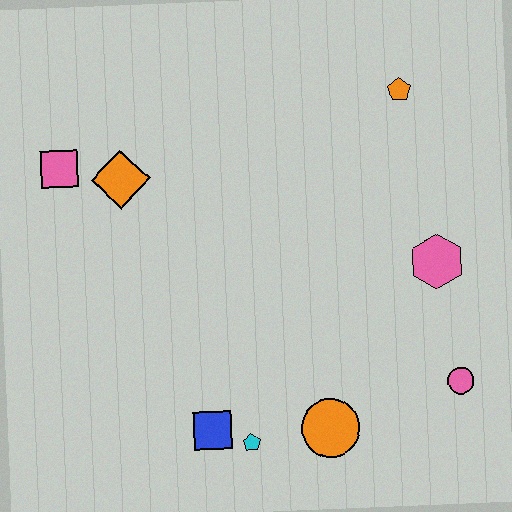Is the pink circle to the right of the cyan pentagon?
Yes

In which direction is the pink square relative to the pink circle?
The pink square is to the left of the pink circle.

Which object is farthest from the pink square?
The pink circle is farthest from the pink square.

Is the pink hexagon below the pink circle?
No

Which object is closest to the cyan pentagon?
The blue square is closest to the cyan pentagon.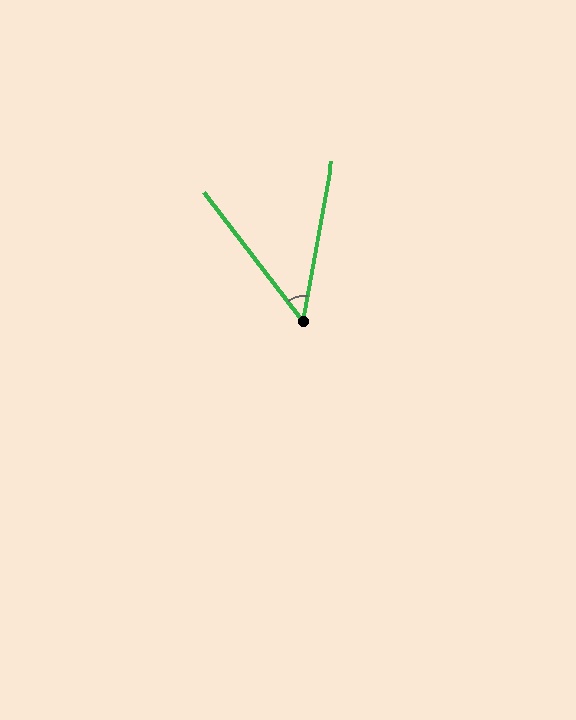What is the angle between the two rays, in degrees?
Approximately 48 degrees.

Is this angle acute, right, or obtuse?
It is acute.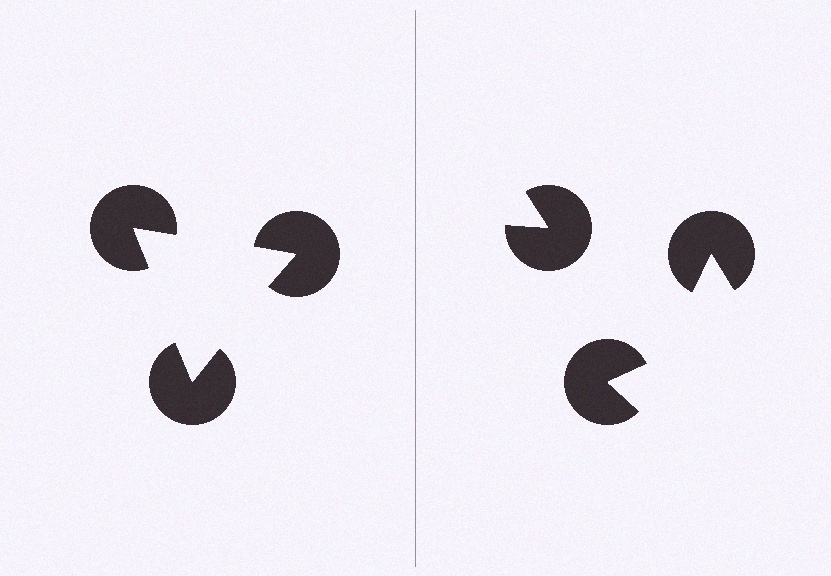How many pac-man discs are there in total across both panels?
6 — 3 on each side.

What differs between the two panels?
The pac-man discs are positioned identically on both sides; only the wedge orientations differ. On the left they align to a triangle; on the right they are misaligned.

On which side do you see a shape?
An illusory triangle appears on the left side. On the right side the wedge cuts are rotated, so no coherent shape forms.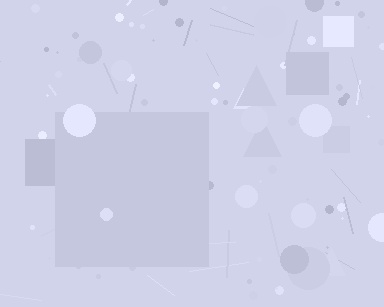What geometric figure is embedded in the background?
A square is embedded in the background.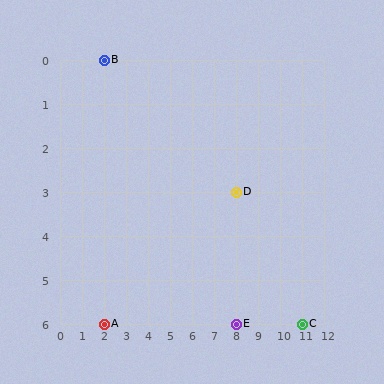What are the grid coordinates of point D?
Point D is at grid coordinates (8, 3).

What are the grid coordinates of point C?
Point C is at grid coordinates (11, 6).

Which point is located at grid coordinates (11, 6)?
Point C is at (11, 6).